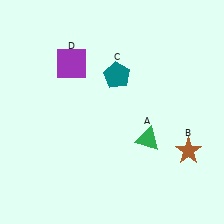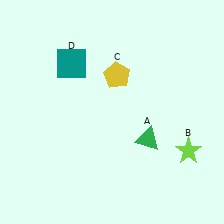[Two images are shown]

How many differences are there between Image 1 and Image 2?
There are 3 differences between the two images.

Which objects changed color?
B changed from brown to lime. C changed from teal to yellow. D changed from purple to teal.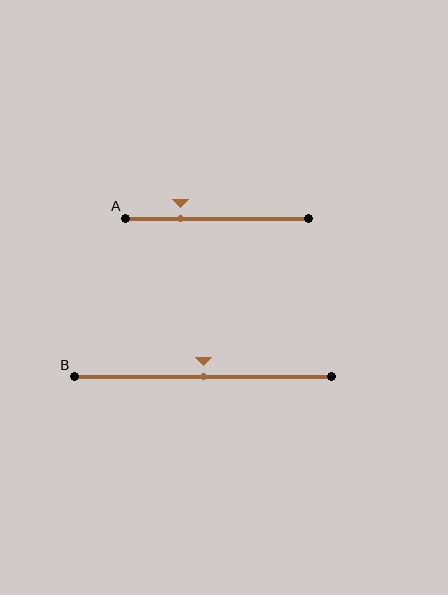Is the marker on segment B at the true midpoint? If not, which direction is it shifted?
Yes, the marker on segment B is at the true midpoint.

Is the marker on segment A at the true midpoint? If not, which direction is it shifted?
No, the marker on segment A is shifted to the left by about 20% of the segment length.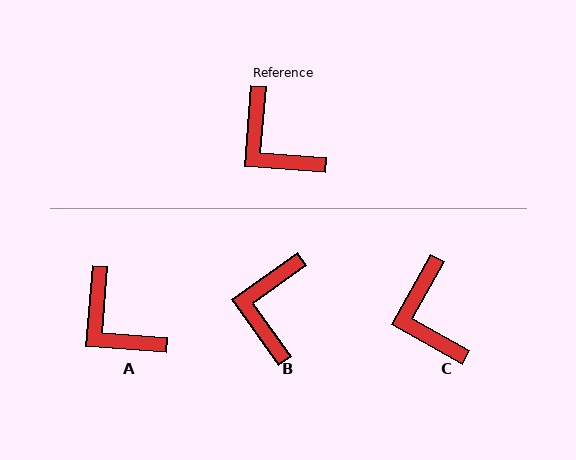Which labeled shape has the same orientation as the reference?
A.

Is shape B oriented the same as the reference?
No, it is off by about 50 degrees.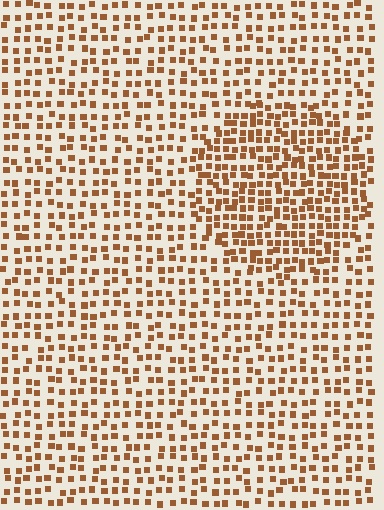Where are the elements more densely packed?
The elements are more densely packed inside the circle boundary.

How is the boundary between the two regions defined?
The boundary is defined by a change in element density (approximately 1.7x ratio). All elements are the same color, size, and shape.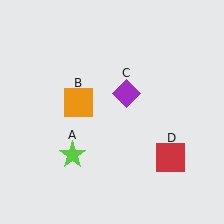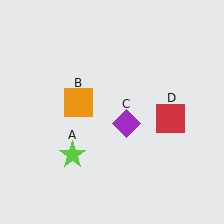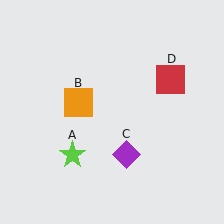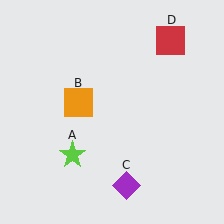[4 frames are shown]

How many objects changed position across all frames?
2 objects changed position: purple diamond (object C), red square (object D).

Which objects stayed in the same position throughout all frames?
Lime star (object A) and orange square (object B) remained stationary.